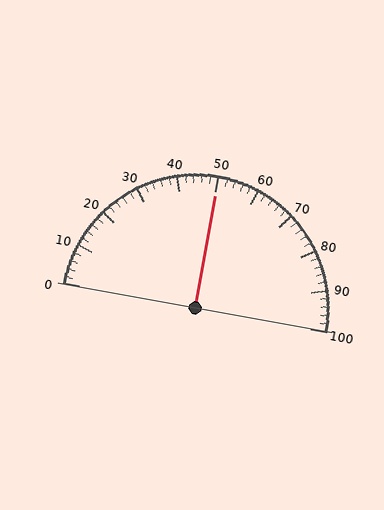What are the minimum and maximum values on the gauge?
The gauge ranges from 0 to 100.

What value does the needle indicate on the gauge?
The needle indicates approximately 50.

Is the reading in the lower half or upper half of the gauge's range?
The reading is in the upper half of the range (0 to 100).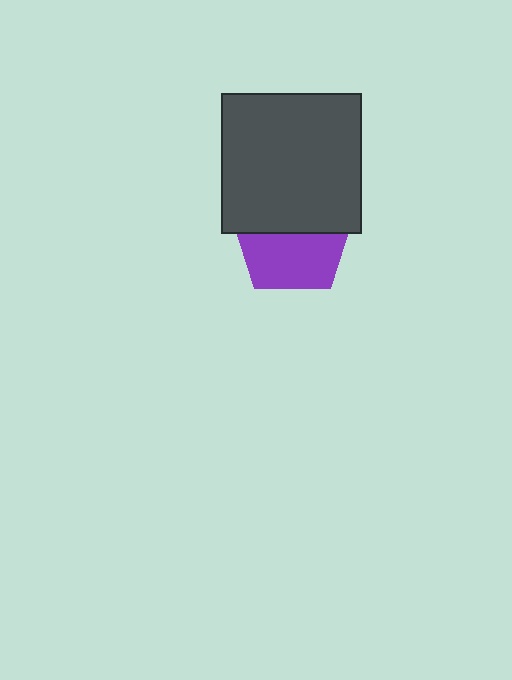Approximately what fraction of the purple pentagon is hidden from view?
Roughly 47% of the purple pentagon is hidden behind the dark gray square.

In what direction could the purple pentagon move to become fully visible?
The purple pentagon could move down. That would shift it out from behind the dark gray square entirely.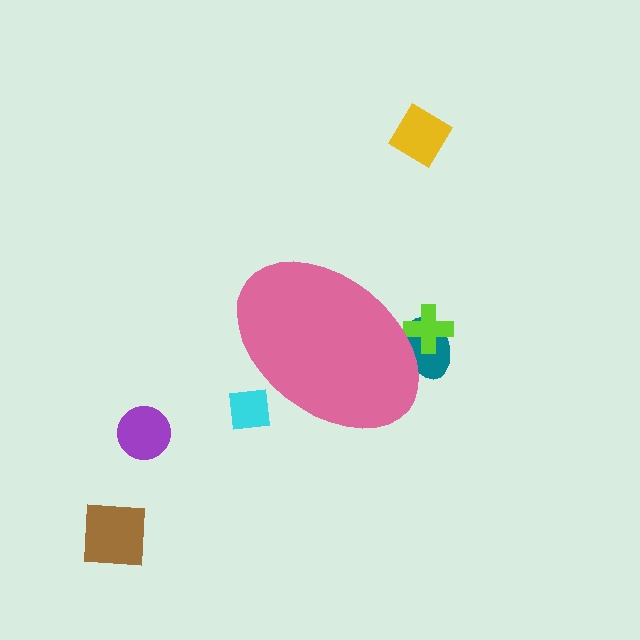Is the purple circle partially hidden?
No, the purple circle is fully visible.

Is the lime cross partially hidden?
Yes, the lime cross is partially hidden behind the pink ellipse.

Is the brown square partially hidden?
No, the brown square is fully visible.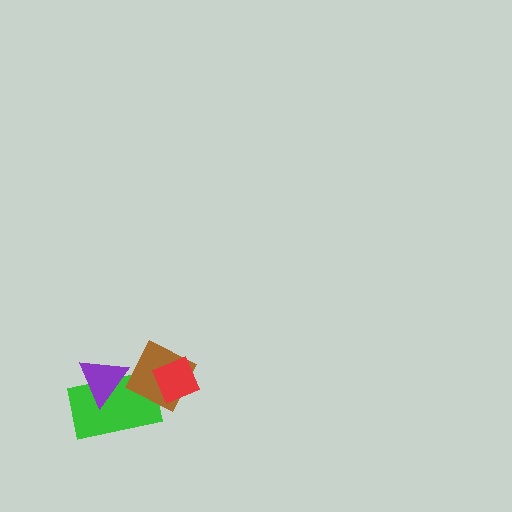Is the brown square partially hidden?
Yes, it is partially covered by another shape.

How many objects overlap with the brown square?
2 objects overlap with the brown square.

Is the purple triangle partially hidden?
No, no other shape covers it.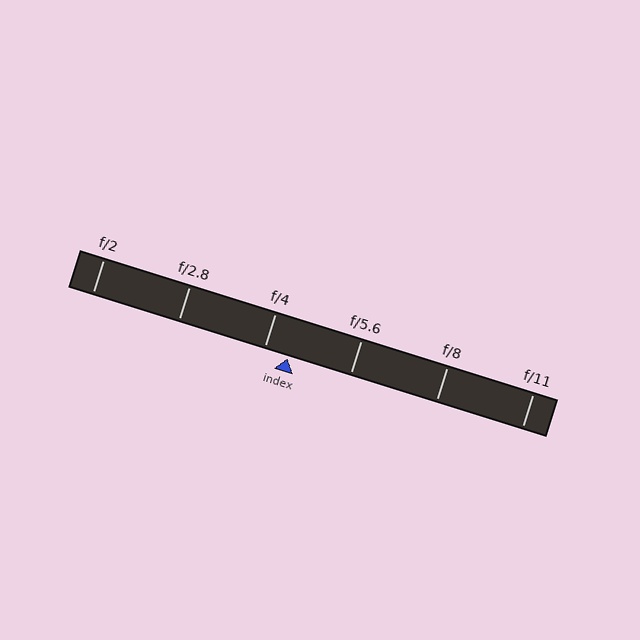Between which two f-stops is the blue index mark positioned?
The index mark is between f/4 and f/5.6.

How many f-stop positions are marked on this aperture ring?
There are 6 f-stop positions marked.